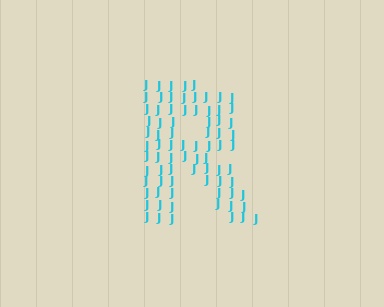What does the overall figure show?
The overall figure shows the letter R.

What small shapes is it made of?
It is made of small letter J's.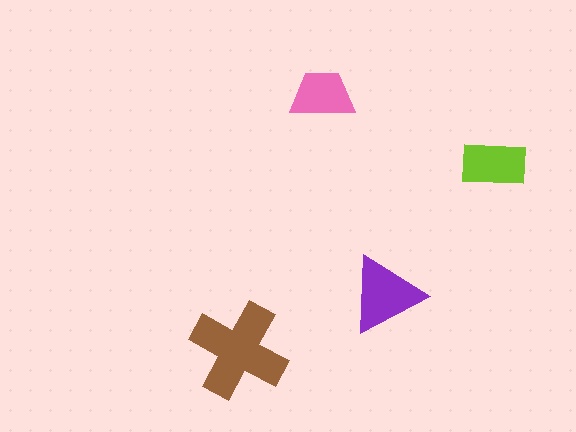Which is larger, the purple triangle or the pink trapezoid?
The purple triangle.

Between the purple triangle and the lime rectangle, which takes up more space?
The purple triangle.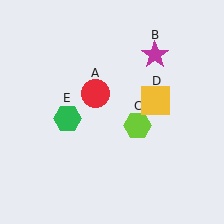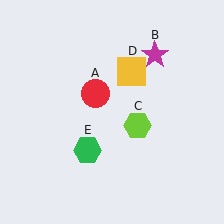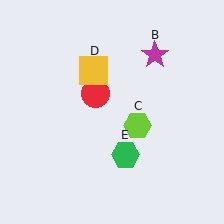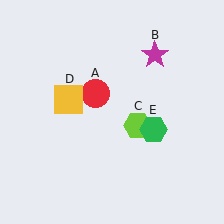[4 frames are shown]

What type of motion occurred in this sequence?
The yellow square (object D), green hexagon (object E) rotated counterclockwise around the center of the scene.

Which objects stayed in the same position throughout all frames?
Red circle (object A) and magenta star (object B) and lime hexagon (object C) remained stationary.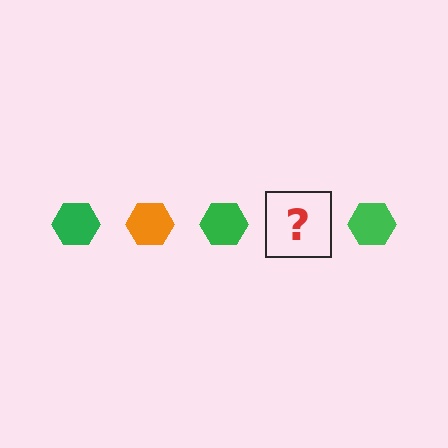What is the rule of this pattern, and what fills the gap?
The rule is that the pattern cycles through green, orange hexagons. The gap should be filled with an orange hexagon.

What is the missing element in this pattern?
The missing element is an orange hexagon.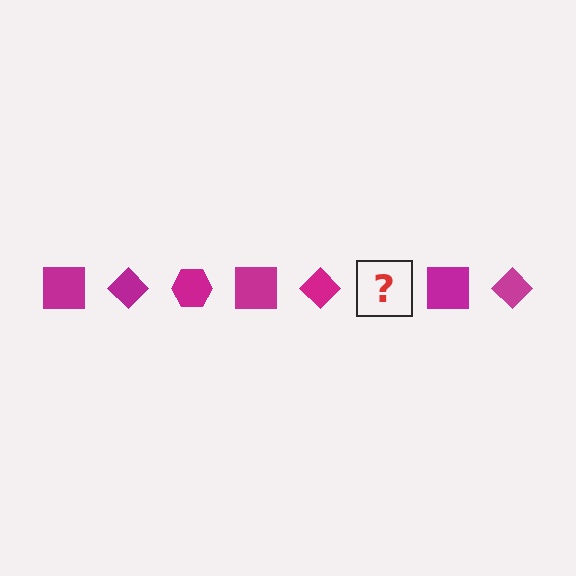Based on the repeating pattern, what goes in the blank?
The blank should be a magenta hexagon.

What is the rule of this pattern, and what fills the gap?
The rule is that the pattern cycles through square, diamond, hexagon shapes in magenta. The gap should be filled with a magenta hexagon.